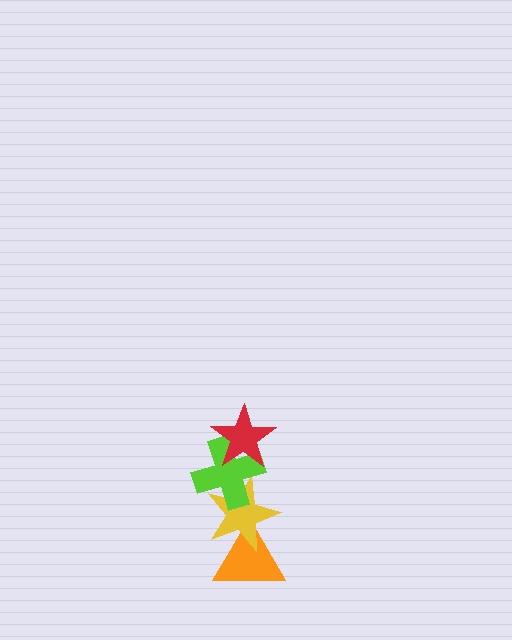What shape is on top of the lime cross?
The red star is on top of the lime cross.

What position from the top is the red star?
The red star is 1st from the top.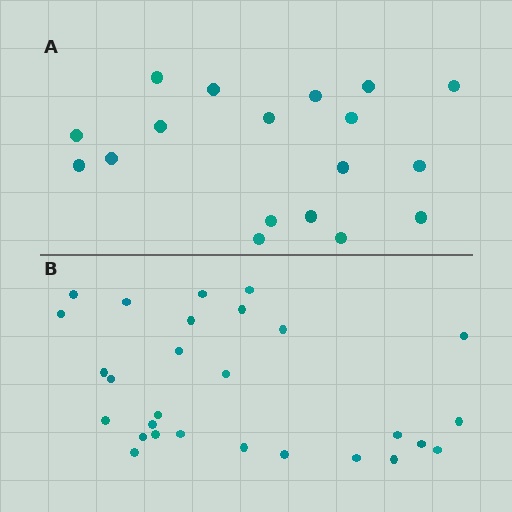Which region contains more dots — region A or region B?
Region B (the bottom region) has more dots.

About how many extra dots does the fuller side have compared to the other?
Region B has roughly 10 or so more dots than region A.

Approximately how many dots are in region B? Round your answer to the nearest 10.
About 30 dots. (The exact count is 28, which rounds to 30.)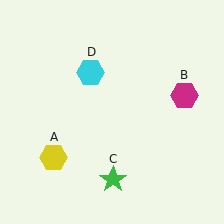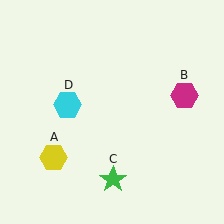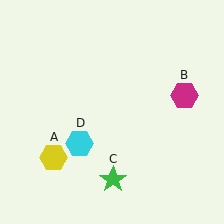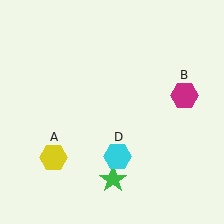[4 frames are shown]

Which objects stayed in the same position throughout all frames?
Yellow hexagon (object A) and magenta hexagon (object B) and green star (object C) remained stationary.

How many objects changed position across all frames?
1 object changed position: cyan hexagon (object D).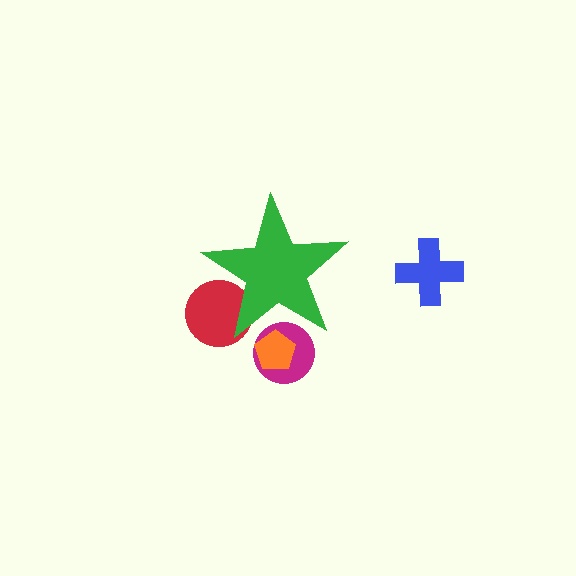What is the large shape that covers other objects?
A green star.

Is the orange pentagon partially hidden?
Yes, the orange pentagon is partially hidden behind the green star.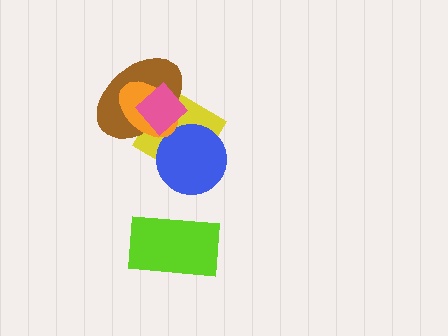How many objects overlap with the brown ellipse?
3 objects overlap with the brown ellipse.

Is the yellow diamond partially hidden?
Yes, it is partially covered by another shape.